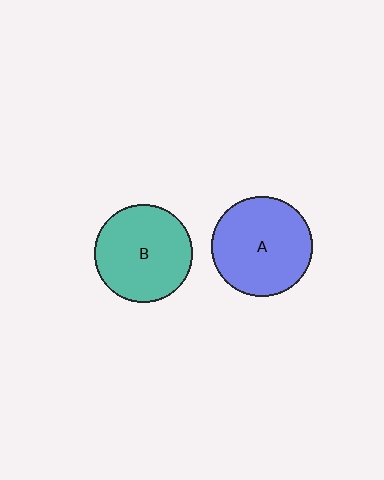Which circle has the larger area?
Circle A (blue).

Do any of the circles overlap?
No, none of the circles overlap.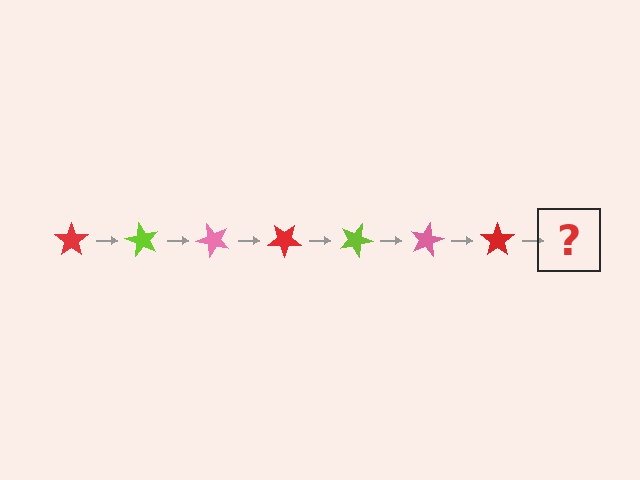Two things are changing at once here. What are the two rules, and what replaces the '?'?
The two rules are that it rotates 60 degrees each step and the color cycles through red, lime, and pink. The '?' should be a lime star, rotated 420 degrees from the start.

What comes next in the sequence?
The next element should be a lime star, rotated 420 degrees from the start.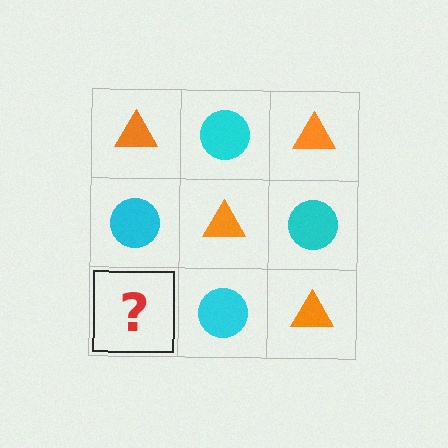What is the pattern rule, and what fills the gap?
The rule is that it alternates orange triangle and cyan circle in a checkerboard pattern. The gap should be filled with an orange triangle.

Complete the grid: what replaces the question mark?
The question mark should be replaced with an orange triangle.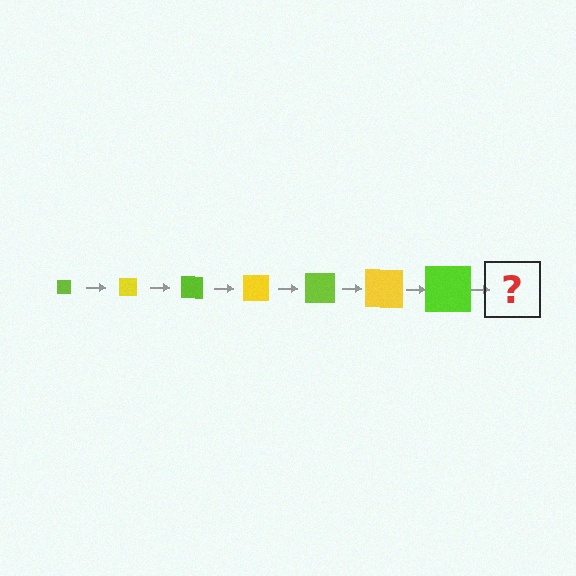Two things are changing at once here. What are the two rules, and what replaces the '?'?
The two rules are that the square grows larger each step and the color cycles through lime and yellow. The '?' should be a yellow square, larger than the previous one.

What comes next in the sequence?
The next element should be a yellow square, larger than the previous one.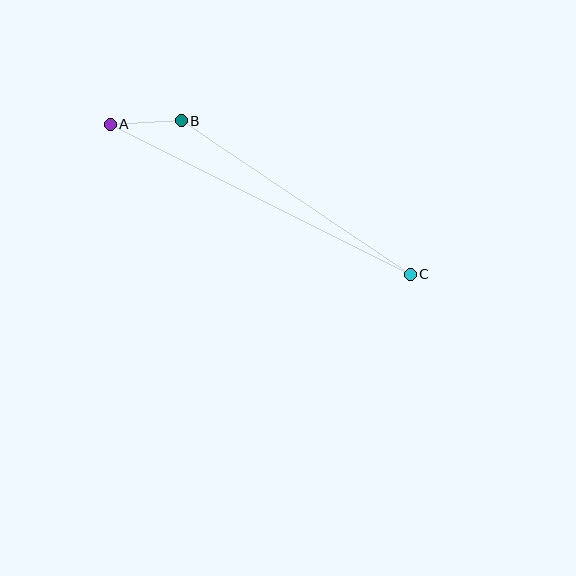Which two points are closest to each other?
Points A and B are closest to each other.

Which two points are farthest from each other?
Points A and C are farthest from each other.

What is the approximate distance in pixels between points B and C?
The distance between B and C is approximately 276 pixels.